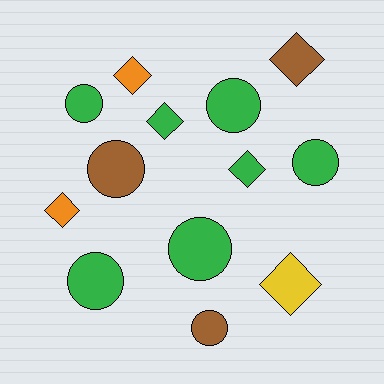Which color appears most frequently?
Green, with 7 objects.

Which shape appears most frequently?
Circle, with 7 objects.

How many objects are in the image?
There are 13 objects.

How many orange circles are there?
There are no orange circles.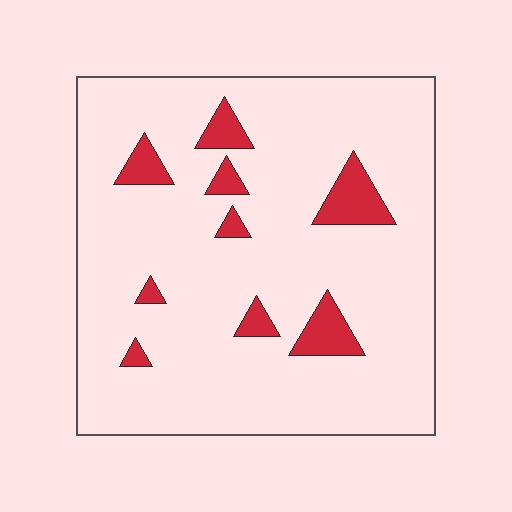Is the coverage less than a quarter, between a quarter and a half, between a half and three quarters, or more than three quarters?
Less than a quarter.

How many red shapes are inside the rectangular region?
9.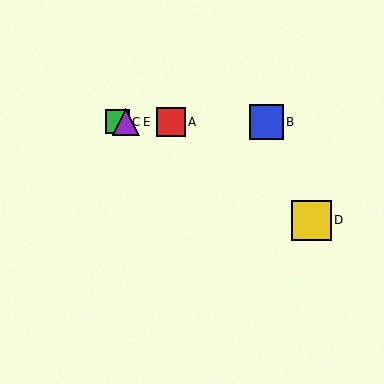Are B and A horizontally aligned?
Yes, both are at y≈122.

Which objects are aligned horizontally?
Objects A, B, C, E are aligned horizontally.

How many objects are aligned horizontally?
4 objects (A, B, C, E) are aligned horizontally.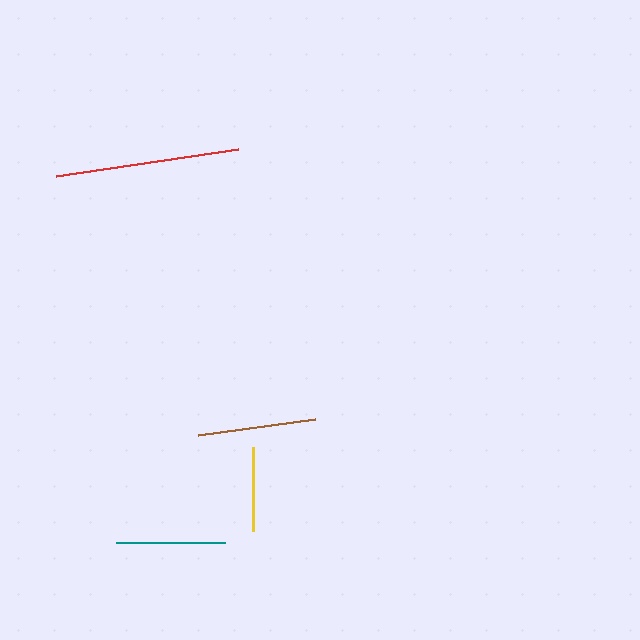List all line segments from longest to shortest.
From longest to shortest: red, brown, teal, yellow.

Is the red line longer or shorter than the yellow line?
The red line is longer than the yellow line.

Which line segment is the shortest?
The yellow line is the shortest at approximately 84 pixels.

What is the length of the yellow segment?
The yellow segment is approximately 84 pixels long.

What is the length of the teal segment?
The teal segment is approximately 110 pixels long.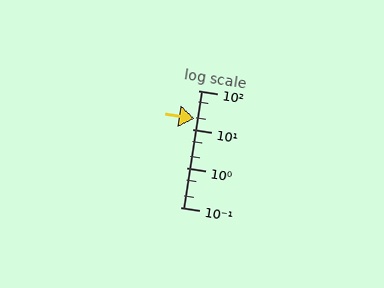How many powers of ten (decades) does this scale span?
The scale spans 3 decades, from 0.1 to 100.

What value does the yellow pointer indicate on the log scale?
The pointer indicates approximately 19.